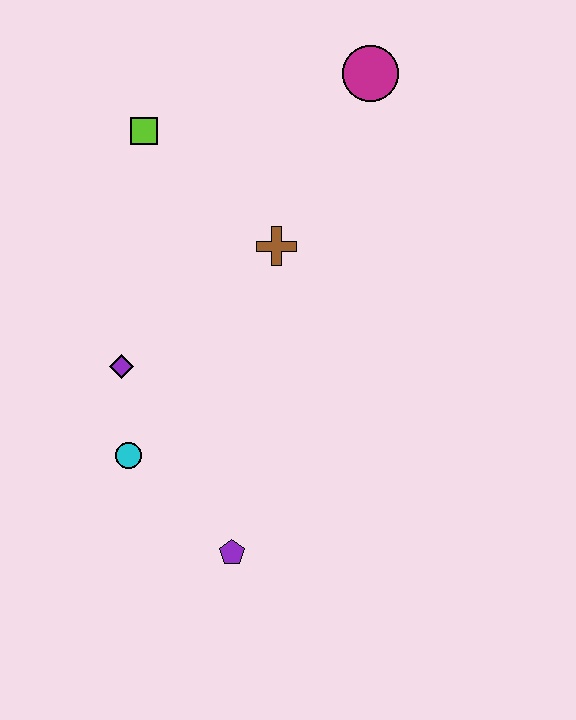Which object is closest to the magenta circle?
The brown cross is closest to the magenta circle.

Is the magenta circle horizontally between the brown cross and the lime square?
No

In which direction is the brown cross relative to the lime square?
The brown cross is to the right of the lime square.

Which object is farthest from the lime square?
The purple pentagon is farthest from the lime square.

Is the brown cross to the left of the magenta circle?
Yes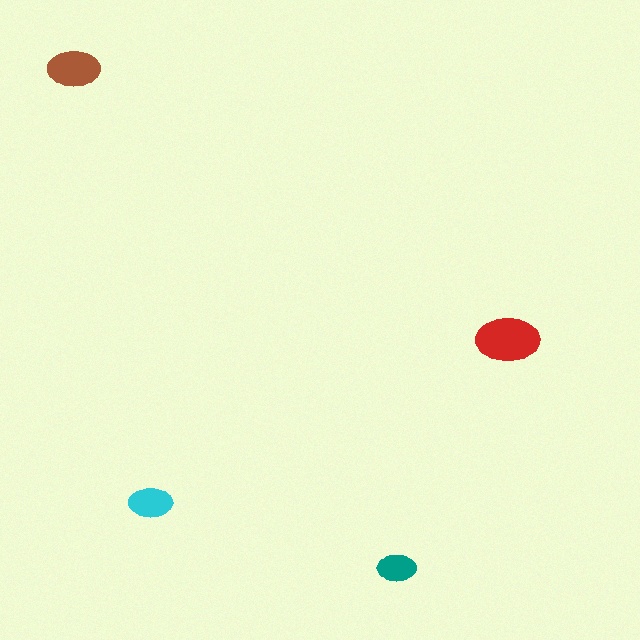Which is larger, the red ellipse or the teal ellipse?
The red one.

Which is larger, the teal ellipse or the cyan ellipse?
The cyan one.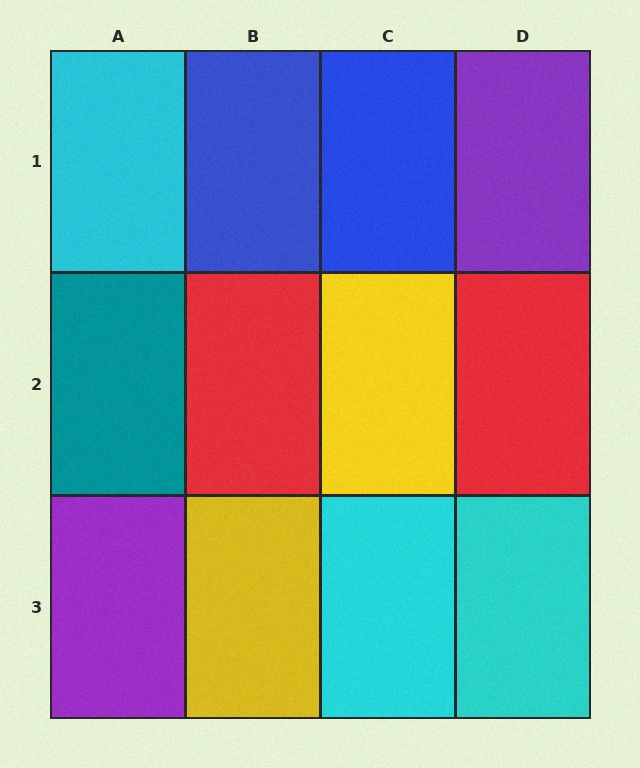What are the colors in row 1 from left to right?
Cyan, blue, blue, purple.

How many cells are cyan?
3 cells are cyan.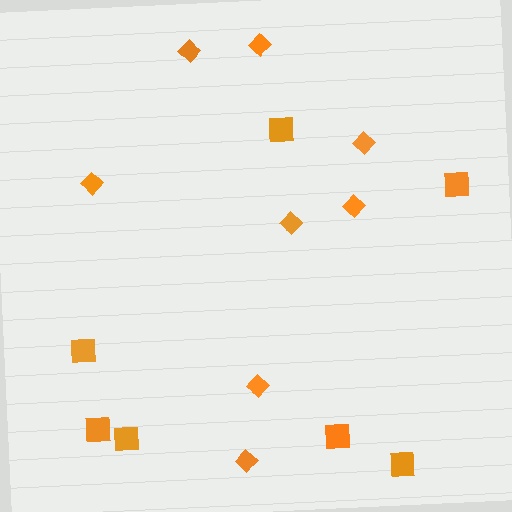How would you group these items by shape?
There are 2 groups: one group of squares (7) and one group of diamonds (8).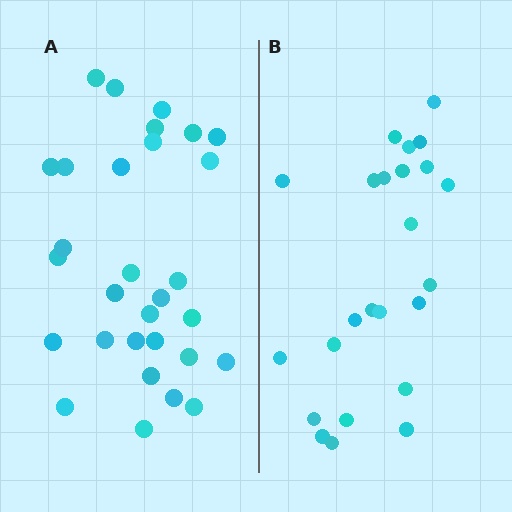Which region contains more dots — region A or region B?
Region A (the left region) has more dots.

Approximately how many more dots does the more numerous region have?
Region A has about 6 more dots than region B.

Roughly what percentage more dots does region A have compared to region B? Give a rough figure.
About 25% more.